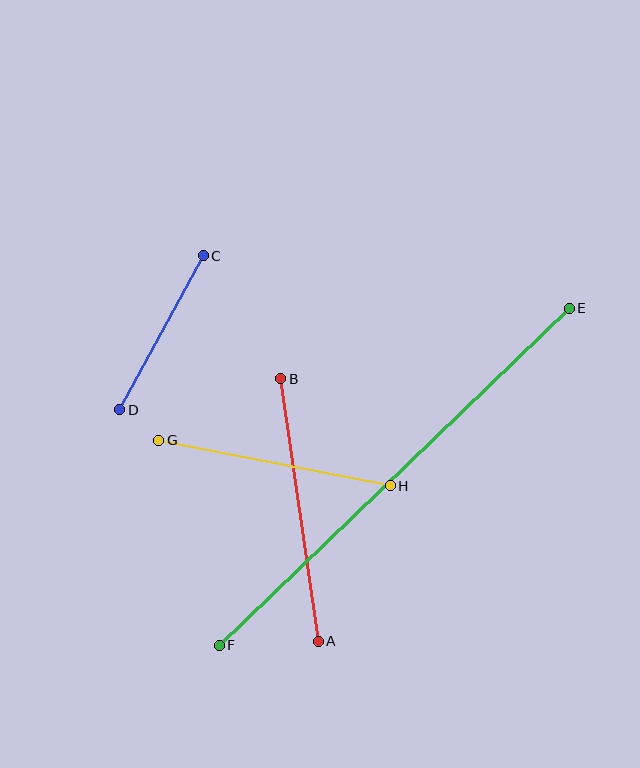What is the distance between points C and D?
The distance is approximately 175 pixels.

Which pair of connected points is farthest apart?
Points E and F are farthest apart.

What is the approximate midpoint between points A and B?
The midpoint is at approximately (300, 510) pixels.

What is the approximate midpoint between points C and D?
The midpoint is at approximately (162, 333) pixels.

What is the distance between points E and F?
The distance is approximately 486 pixels.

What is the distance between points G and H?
The distance is approximately 236 pixels.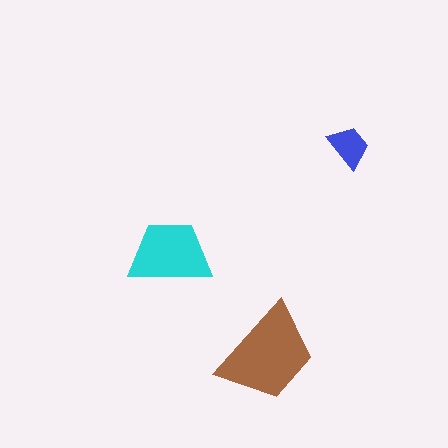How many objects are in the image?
There are 3 objects in the image.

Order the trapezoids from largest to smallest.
the brown one, the cyan one, the blue one.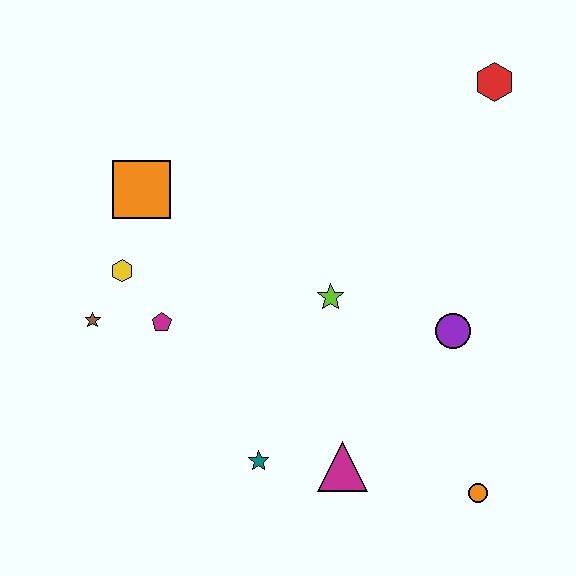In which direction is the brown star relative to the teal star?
The brown star is to the left of the teal star.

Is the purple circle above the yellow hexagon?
No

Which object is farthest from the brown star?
The red hexagon is farthest from the brown star.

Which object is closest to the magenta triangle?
The teal star is closest to the magenta triangle.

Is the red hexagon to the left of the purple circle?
No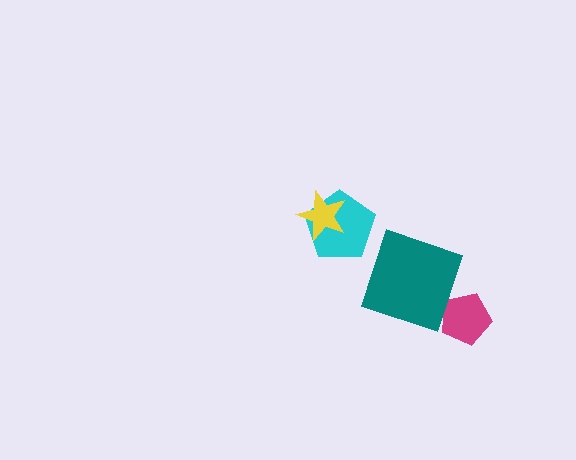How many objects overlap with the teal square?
0 objects overlap with the teal square.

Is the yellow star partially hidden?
No, no other shape covers it.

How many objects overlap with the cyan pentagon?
1 object overlaps with the cyan pentagon.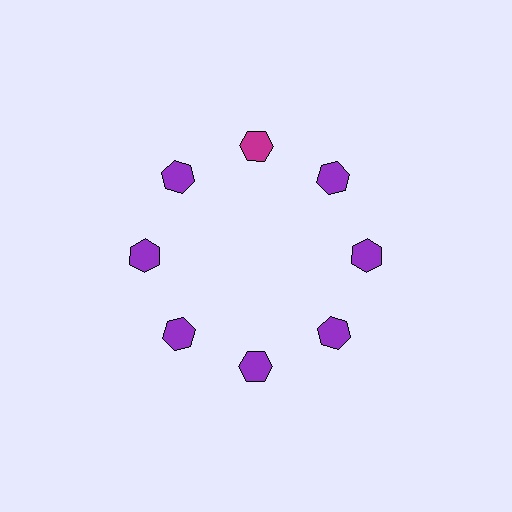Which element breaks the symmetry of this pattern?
The magenta hexagon at roughly the 12 o'clock position breaks the symmetry. All other shapes are purple hexagons.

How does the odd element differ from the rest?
It has a different color: magenta instead of purple.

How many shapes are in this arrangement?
There are 8 shapes arranged in a ring pattern.